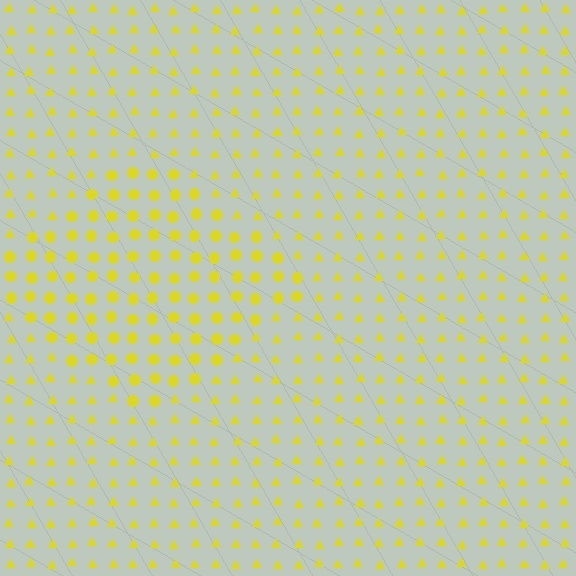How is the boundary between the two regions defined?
The boundary is defined by a change in element shape: circles inside vs. triangles outside. All elements share the same color and spacing.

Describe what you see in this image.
The image is filled with small yellow elements arranged in a uniform grid. A diamond-shaped region contains circles, while the surrounding area contains triangles. The boundary is defined purely by the change in element shape.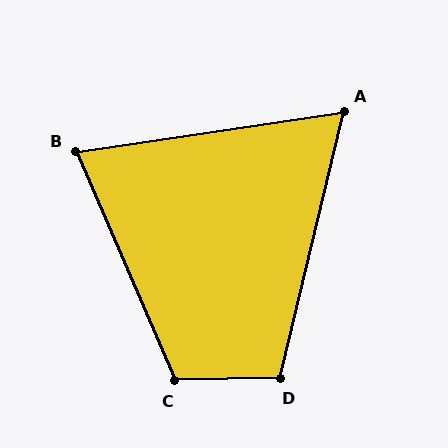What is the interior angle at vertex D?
Approximately 105 degrees (obtuse).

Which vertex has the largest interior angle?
C, at approximately 112 degrees.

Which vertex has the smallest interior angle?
A, at approximately 68 degrees.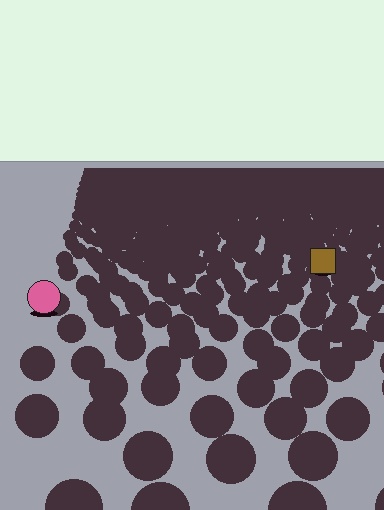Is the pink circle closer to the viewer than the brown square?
Yes. The pink circle is closer — you can tell from the texture gradient: the ground texture is coarser near it.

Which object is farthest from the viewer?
The brown square is farthest from the viewer. It appears smaller and the ground texture around it is denser.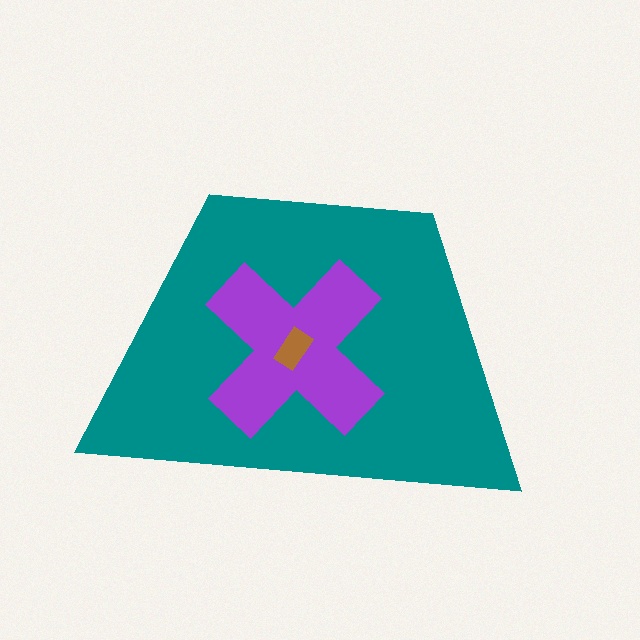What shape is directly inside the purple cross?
The brown rectangle.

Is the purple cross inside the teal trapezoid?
Yes.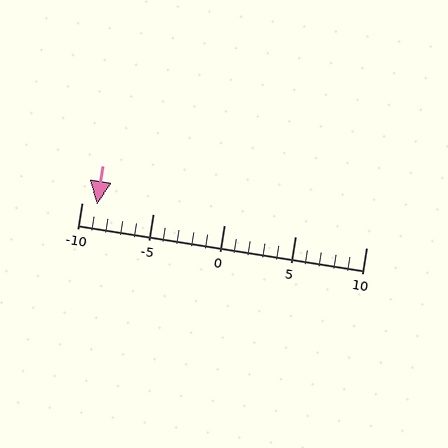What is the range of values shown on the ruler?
The ruler shows values from -10 to 10.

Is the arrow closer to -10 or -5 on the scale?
The arrow is closer to -10.